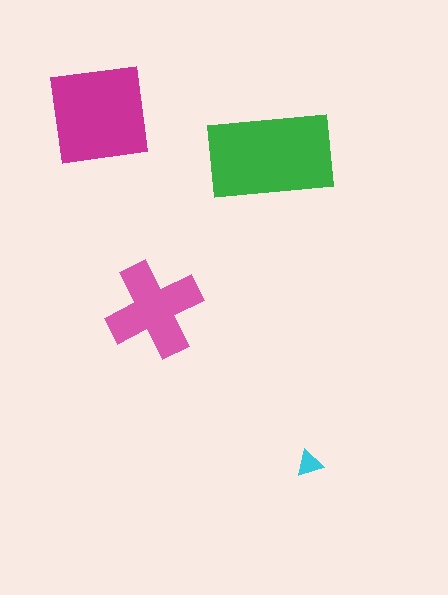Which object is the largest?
The green rectangle.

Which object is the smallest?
The cyan triangle.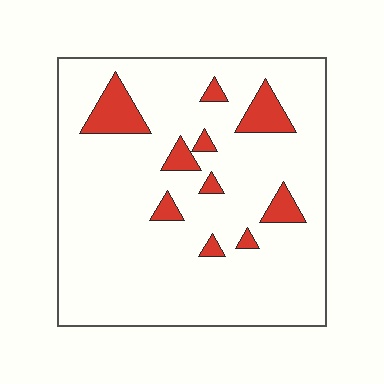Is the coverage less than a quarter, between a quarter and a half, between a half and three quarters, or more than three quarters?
Less than a quarter.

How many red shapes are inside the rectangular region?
10.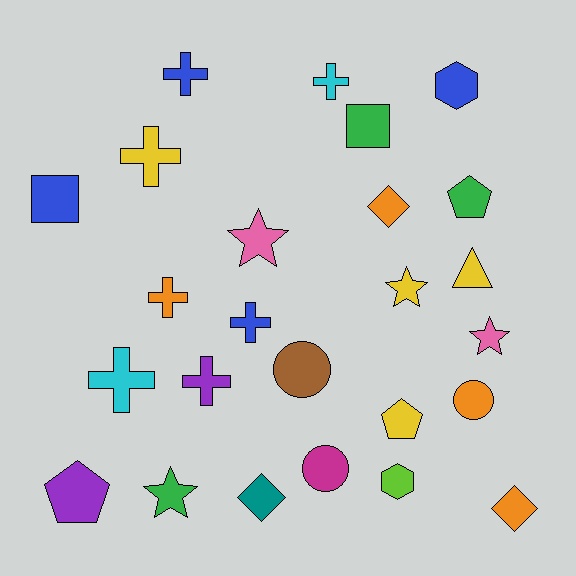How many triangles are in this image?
There is 1 triangle.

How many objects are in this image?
There are 25 objects.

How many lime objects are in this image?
There is 1 lime object.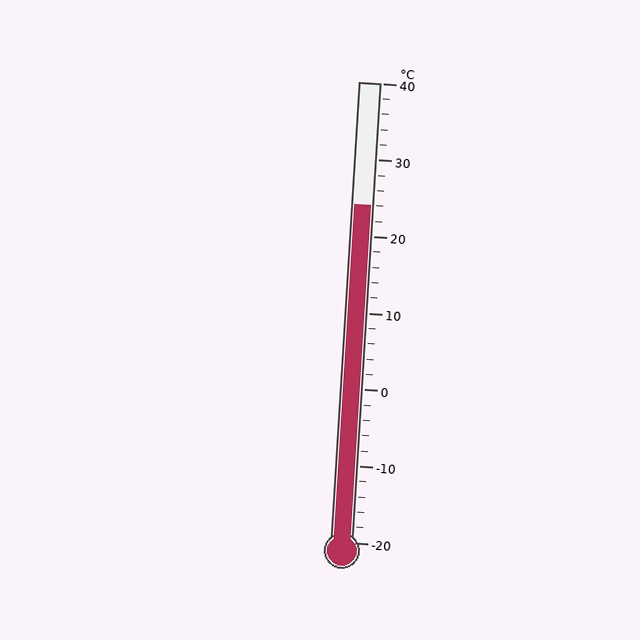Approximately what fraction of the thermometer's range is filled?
The thermometer is filled to approximately 75% of its range.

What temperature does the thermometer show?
The thermometer shows approximately 24°C.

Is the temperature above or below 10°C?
The temperature is above 10°C.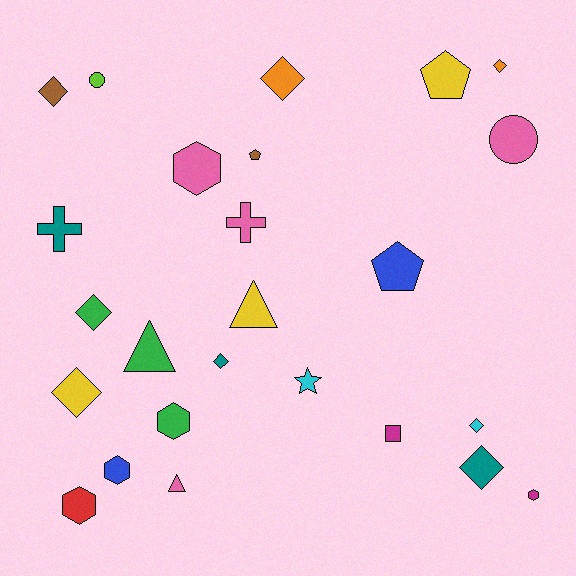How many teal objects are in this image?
There are 3 teal objects.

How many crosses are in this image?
There are 2 crosses.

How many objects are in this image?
There are 25 objects.